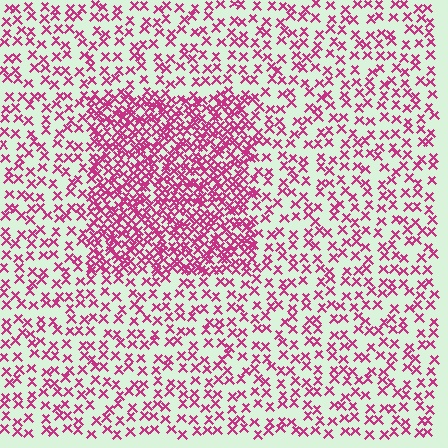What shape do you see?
I see a rectangle.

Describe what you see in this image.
The image contains small magenta elements arranged at two different densities. A rectangle-shaped region is visible where the elements are more densely packed than the surrounding area.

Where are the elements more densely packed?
The elements are more densely packed inside the rectangle boundary.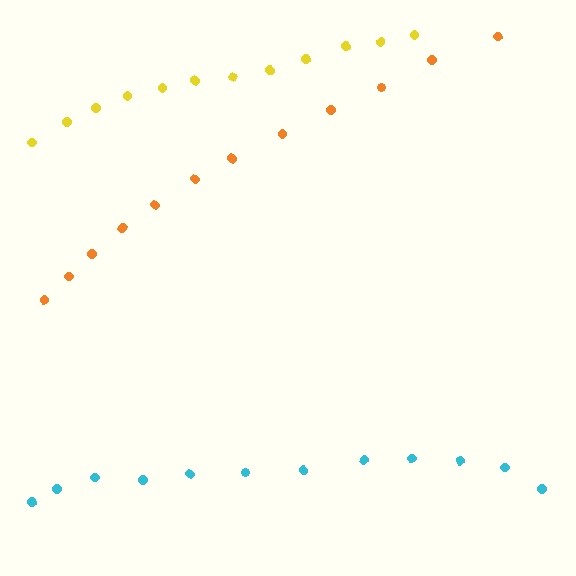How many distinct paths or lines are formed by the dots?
There are 3 distinct paths.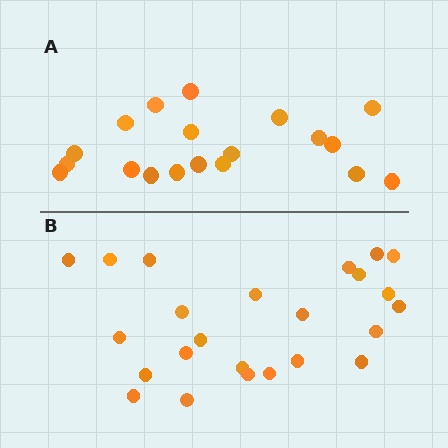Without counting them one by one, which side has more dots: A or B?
Region B (the bottom region) has more dots.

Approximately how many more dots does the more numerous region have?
Region B has about 5 more dots than region A.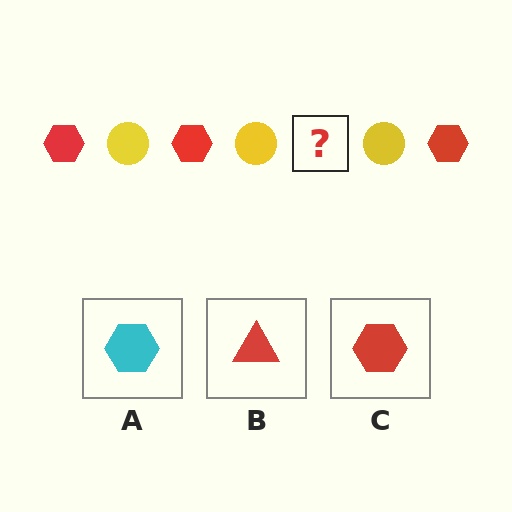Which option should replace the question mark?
Option C.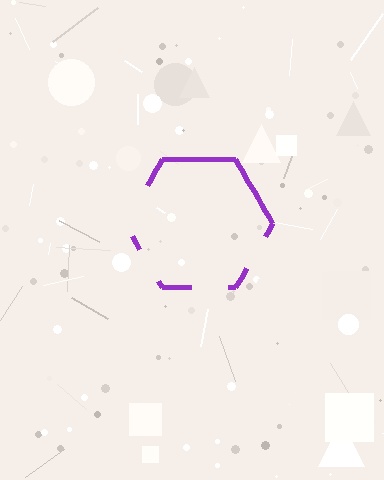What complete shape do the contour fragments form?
The contour fragments form a hexagon.